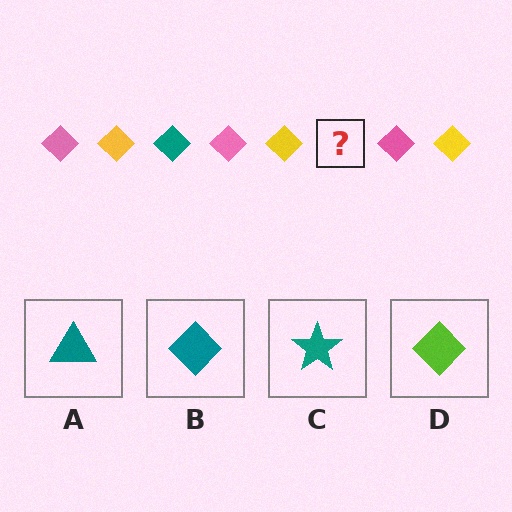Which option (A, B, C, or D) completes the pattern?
B.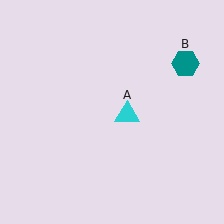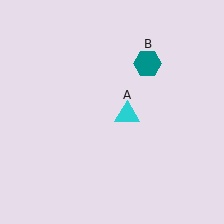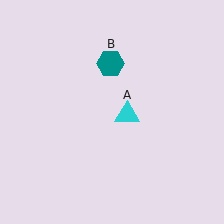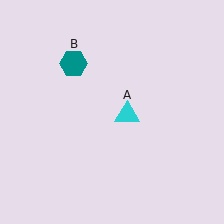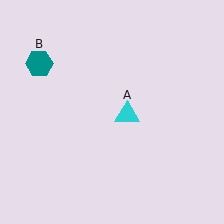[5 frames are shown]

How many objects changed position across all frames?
1 object changed position: teal hexagon (object B).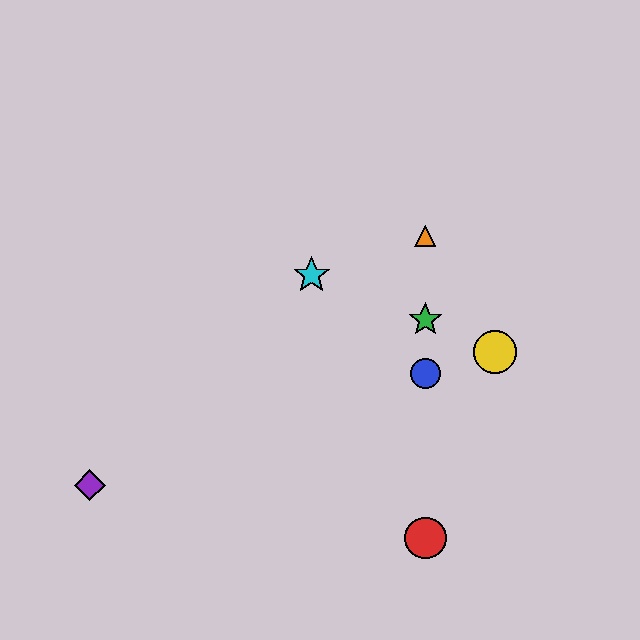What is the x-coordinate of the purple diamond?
The purple diamond is at x≈90.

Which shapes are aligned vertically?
The red circle, the blue circle, the green star, the orange triangle are aligned vertically.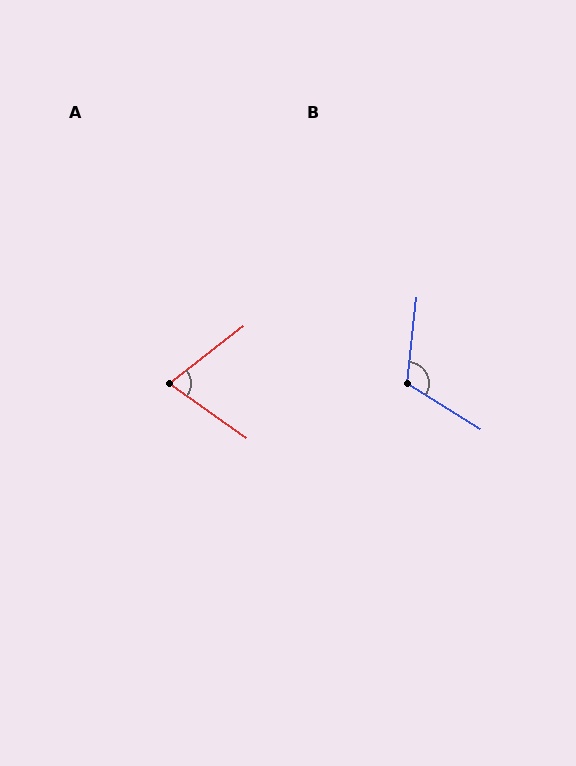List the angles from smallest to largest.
A (73°), B (115°).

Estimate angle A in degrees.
Approximately 73 degrees.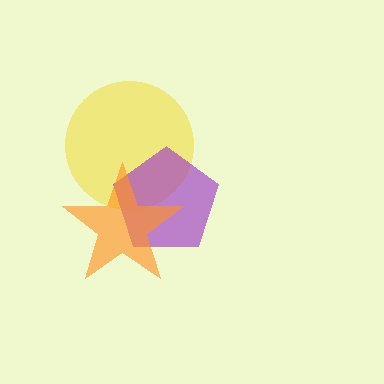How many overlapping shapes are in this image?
There are 3 overlapping shapes in the image.